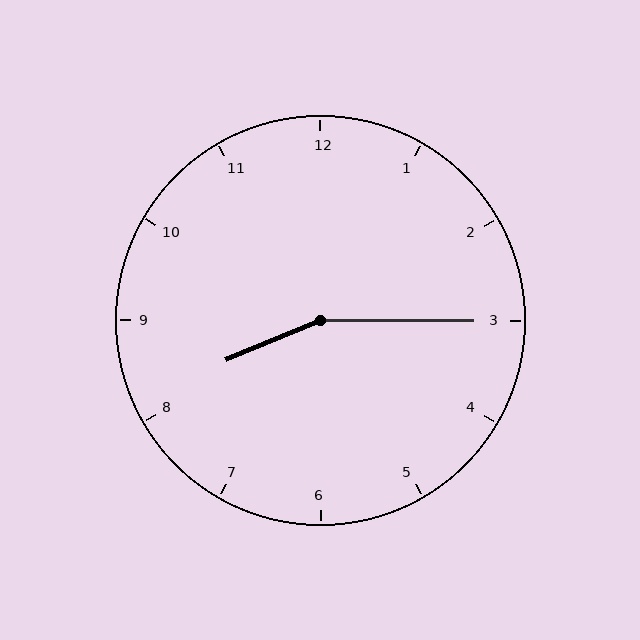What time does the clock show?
8:15.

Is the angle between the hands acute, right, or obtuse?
It is obtuse.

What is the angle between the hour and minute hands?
Approximately 158 degrees.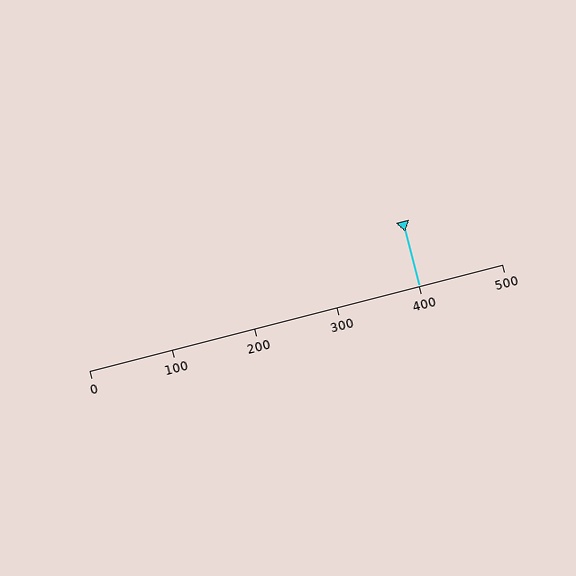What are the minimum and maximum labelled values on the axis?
The axis runs from 0 to 500.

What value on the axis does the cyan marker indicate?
The marker indicates approximately 400.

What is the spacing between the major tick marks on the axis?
The major ticks are spaced 100 apart.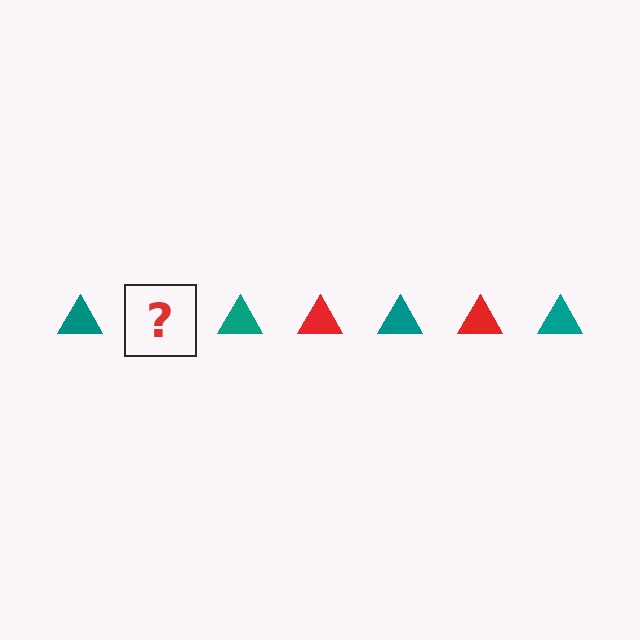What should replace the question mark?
The question mark should be replaced with a red triangle.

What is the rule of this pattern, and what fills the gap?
The rule is that the pattern cycles through teal, red triangles. The gap should be filled with a red triangle.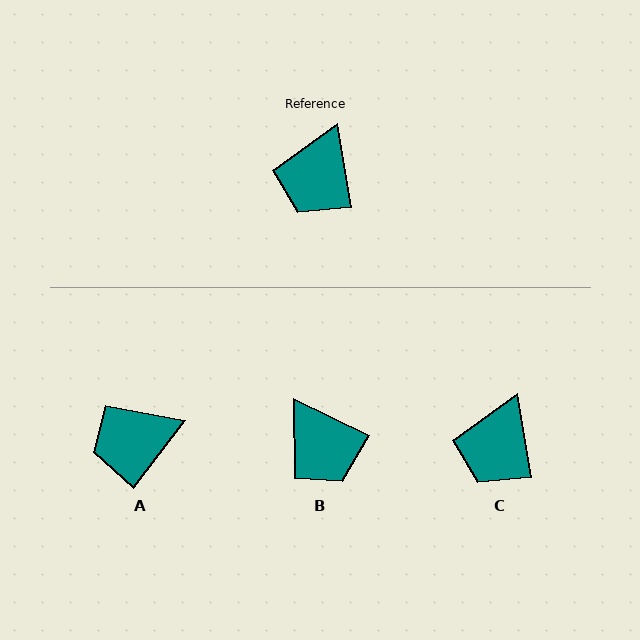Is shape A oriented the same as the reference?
No, it is off by about 47 degrees.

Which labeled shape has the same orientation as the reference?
C.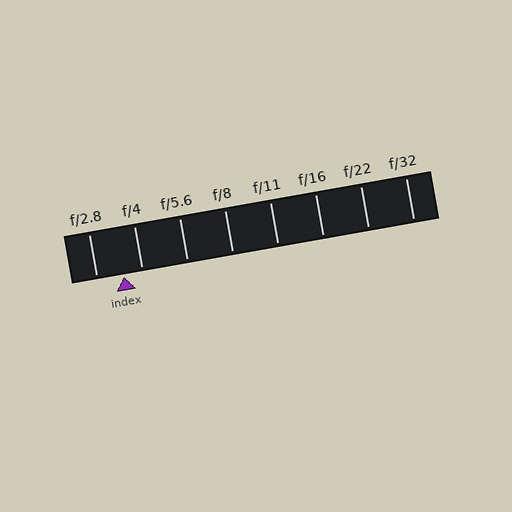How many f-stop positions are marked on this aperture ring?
There are 8 f-stop positions marked.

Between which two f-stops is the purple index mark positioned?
The index mark is between f/2.8 and f/4.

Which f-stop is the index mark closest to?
The index mark is closest to f/4.